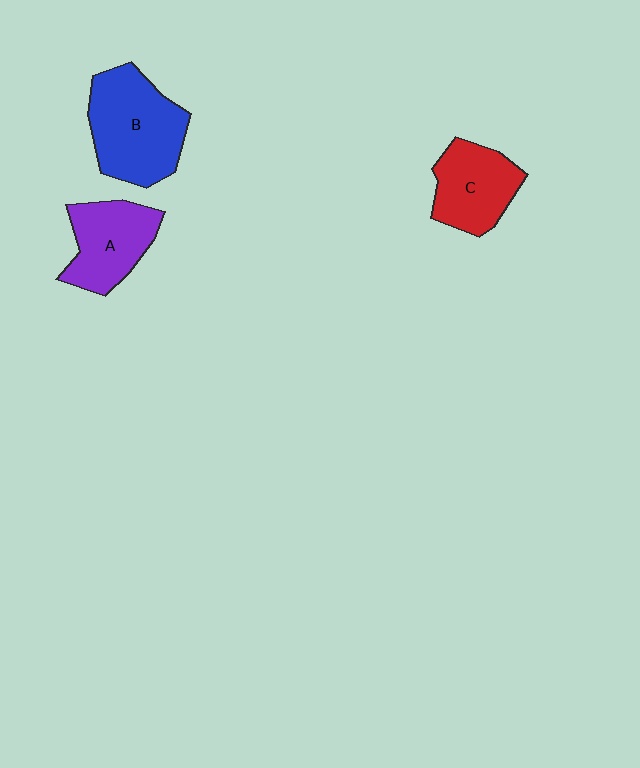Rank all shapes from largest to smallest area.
From largest to smallest: B (blue), A (purple), C (red).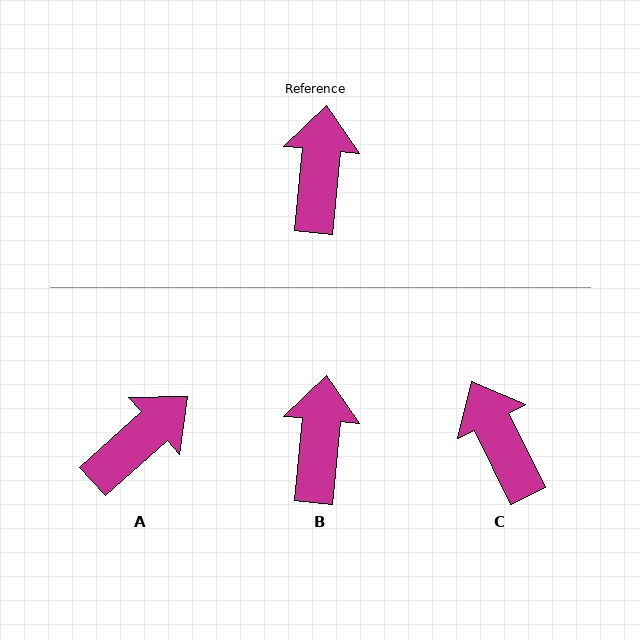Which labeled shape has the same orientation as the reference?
B.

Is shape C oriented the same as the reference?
No, it is off by about 32 degrees.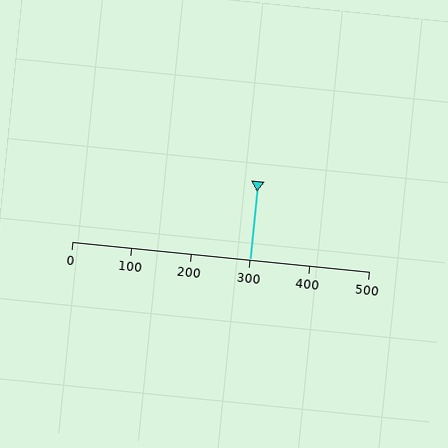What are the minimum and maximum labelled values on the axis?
The axis runs from 0 to 500.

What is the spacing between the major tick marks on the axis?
The major ticks are spaced 100 apart.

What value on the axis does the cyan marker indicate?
The marker indicates approximately 300.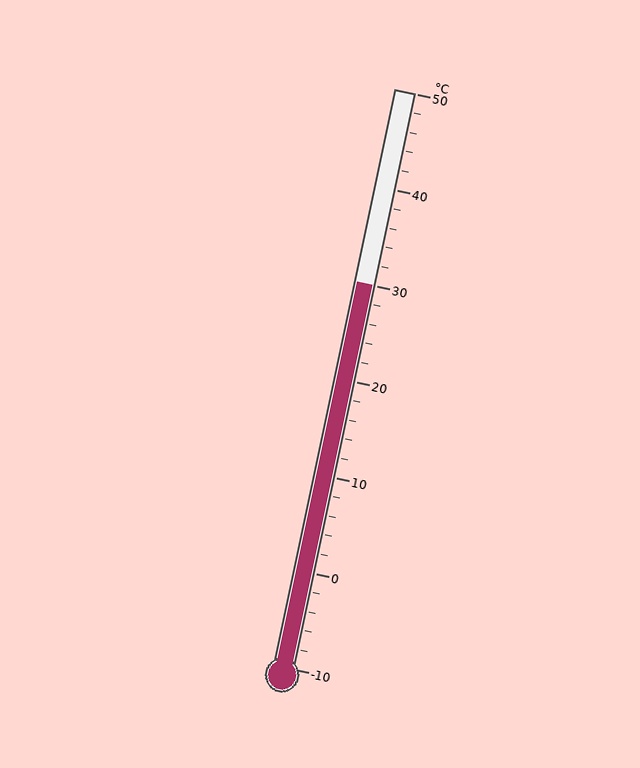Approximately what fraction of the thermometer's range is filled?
The thermometer is filled to approximately 65% of its range.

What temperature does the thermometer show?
The thermometer shows approximately 30°C.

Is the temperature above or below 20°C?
The temperature is above 20°C.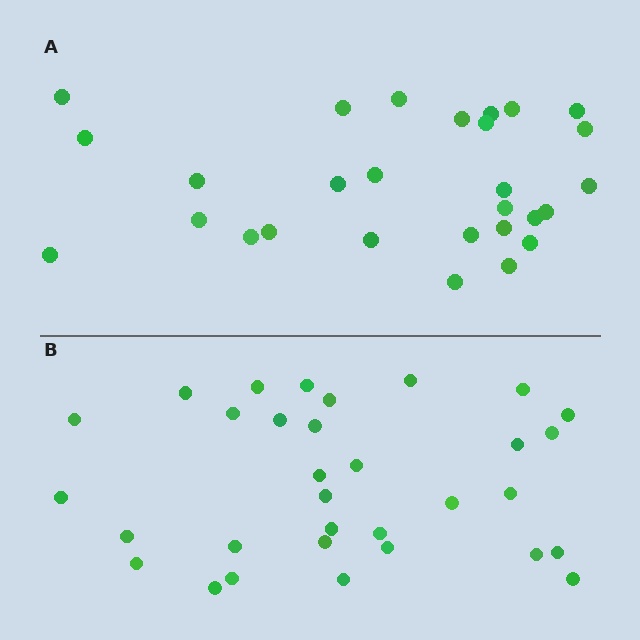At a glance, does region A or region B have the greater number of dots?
Region B (the bottom region) has more dots.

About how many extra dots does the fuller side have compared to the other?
Region B has about 4 more dots than region A.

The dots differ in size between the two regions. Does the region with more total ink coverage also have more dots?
No. Region A has more total ink coverage because its dots are larger, but region B actually contains more individual dots. Total area can be misleading — the number of items is what matters here.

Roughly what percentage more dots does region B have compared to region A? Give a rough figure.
About 15% more.